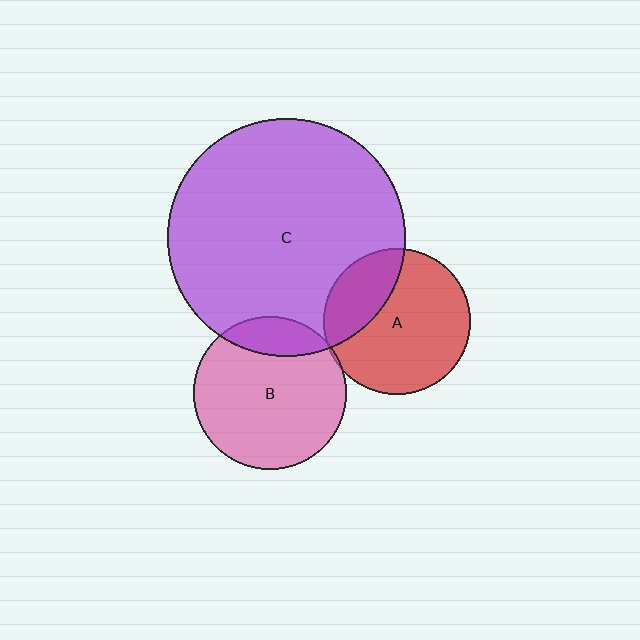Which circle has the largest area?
Circle C (purple).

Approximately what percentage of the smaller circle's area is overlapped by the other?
Approximately 15%.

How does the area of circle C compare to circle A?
Approximately 2.6 times.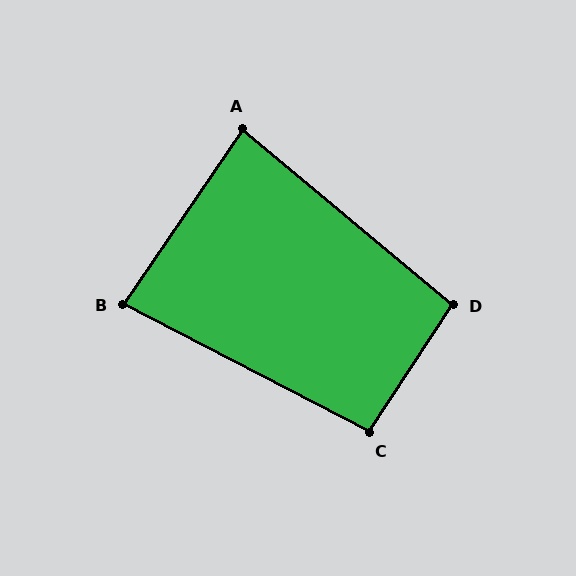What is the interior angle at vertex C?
Approximately 96 degrees (obtuse).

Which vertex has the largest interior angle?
D, at approximately 97 degrees.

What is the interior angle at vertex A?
Approximately 84 degrees (acute).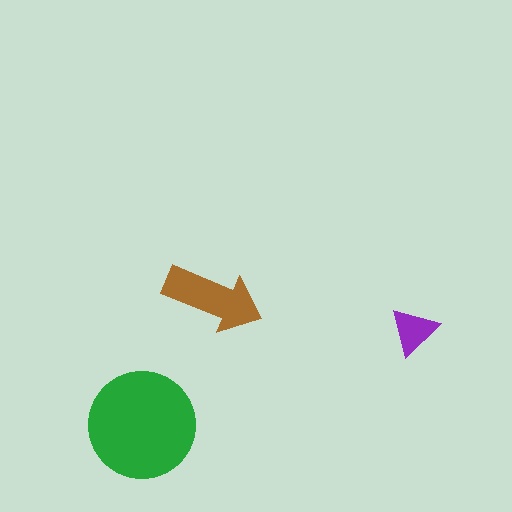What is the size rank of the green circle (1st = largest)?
1st.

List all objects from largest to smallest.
The green circle, the brown arrow, the purple triangle.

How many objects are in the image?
There are 3 objects in the image.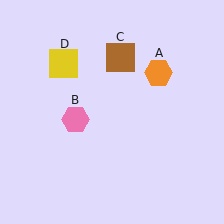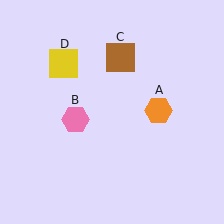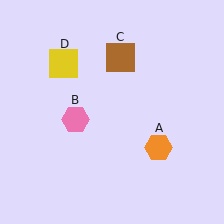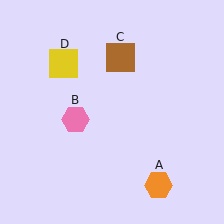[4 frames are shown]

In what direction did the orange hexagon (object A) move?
The orange hexagon (object A) moved down.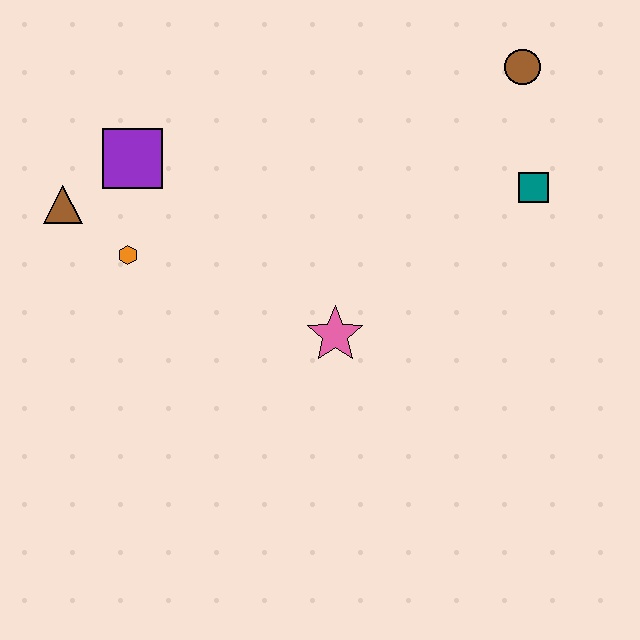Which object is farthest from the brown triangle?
The brown circle is farthest from the brown triangle.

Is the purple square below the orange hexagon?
No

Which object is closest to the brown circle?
The teal square is closest to the brown circle.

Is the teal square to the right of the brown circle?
Yes